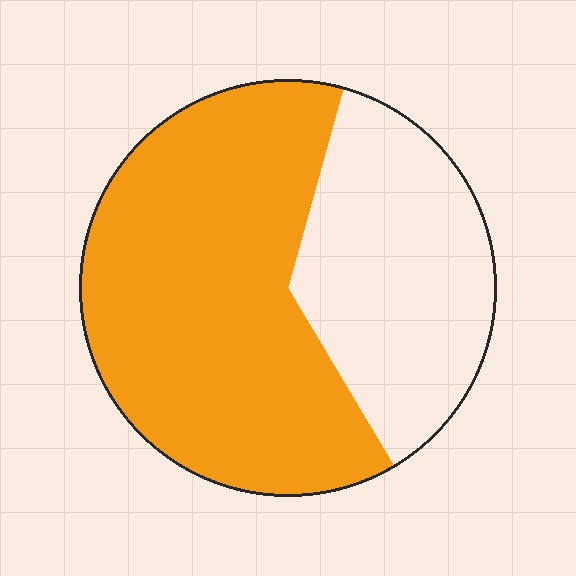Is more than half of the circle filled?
Yes.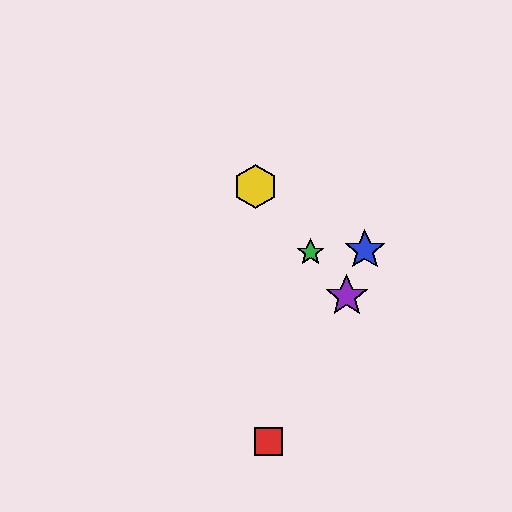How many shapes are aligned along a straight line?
3 shapes (the green star, the yellow hexagon, the purple star) are aligned along a straight line.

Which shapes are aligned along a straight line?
The green star, the yellow hexagon, the purple star are aligned along a straight line.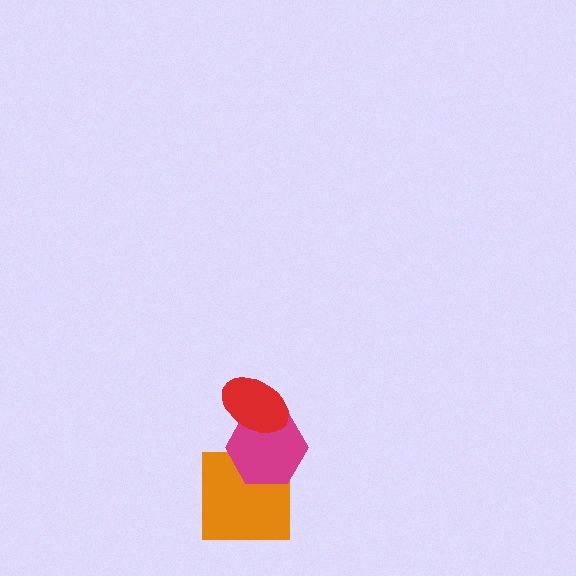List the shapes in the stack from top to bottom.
From top to bottom: the red ellipse, the magenta hexagon, the orange square.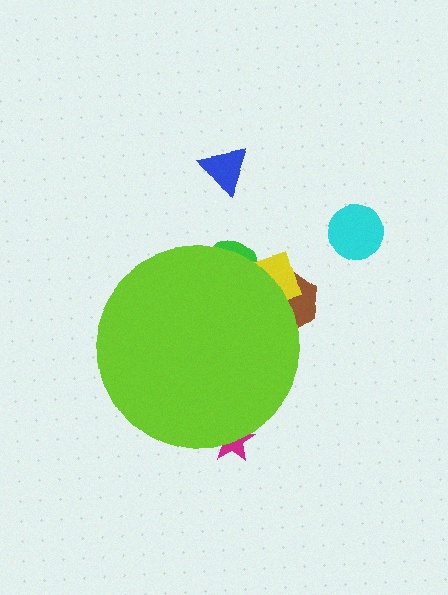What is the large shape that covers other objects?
A lime circle.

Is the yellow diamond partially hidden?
Yes, the yellow diamond is partially hidden behind the lime circle.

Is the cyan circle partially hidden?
No, the cyan circle is fully visible.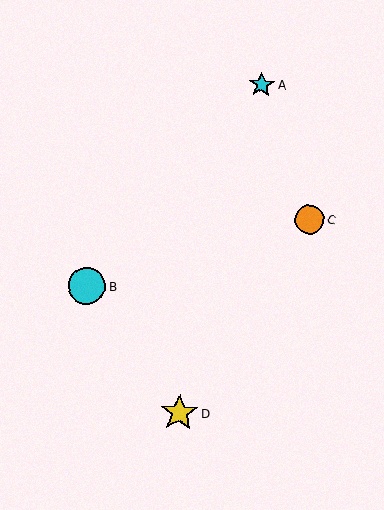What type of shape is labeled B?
Shape B is a cyan circle.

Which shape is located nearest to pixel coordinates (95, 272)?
The cyan circle (labeled B) at (87, 286) is nearest to that location.